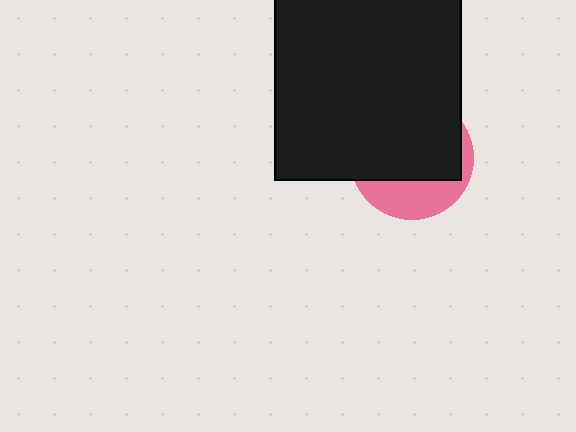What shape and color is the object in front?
The object in front is a black square.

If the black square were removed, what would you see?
You would see the complete pink circle.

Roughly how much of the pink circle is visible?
A small part of it is visible (roughly 31%).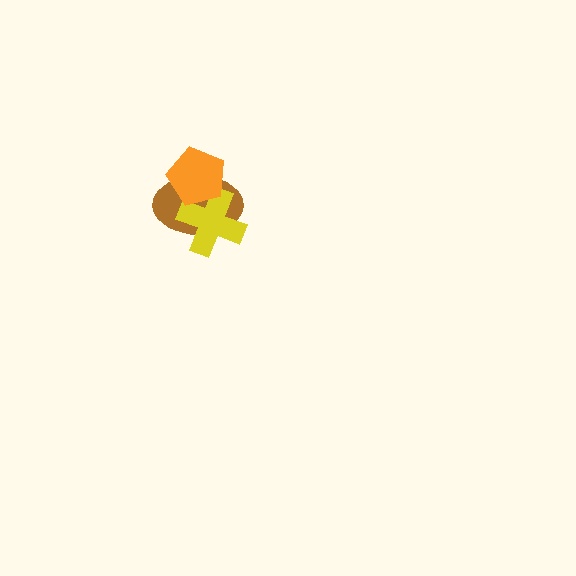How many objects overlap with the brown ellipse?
2 objects overlap with the brown ellipse.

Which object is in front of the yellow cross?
The orange pentagon is in front of the yellow cross.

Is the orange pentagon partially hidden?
No, no other shape covers it.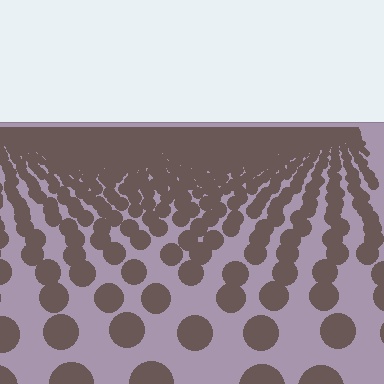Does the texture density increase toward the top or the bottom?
Density increases toward the top.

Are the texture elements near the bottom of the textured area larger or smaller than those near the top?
Larger. Near the bottom, elements are closer to the viewer and appear at a bigger on-screen size.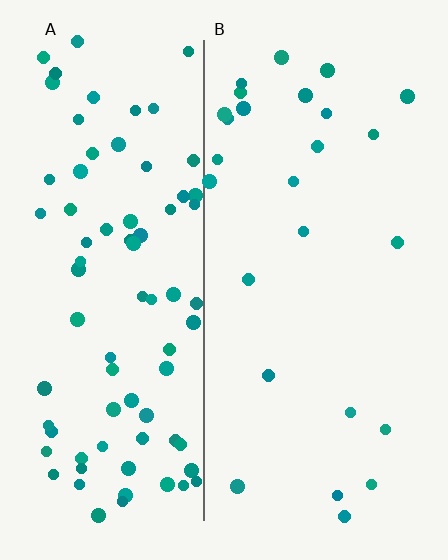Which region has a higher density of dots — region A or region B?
A (the left).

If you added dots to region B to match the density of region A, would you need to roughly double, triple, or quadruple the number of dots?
Approximately triple.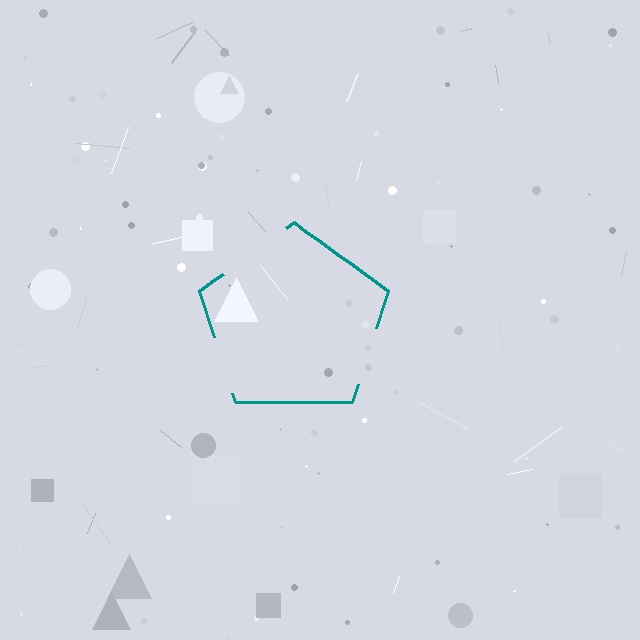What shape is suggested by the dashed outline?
The dashed outline suggests a pentagon.